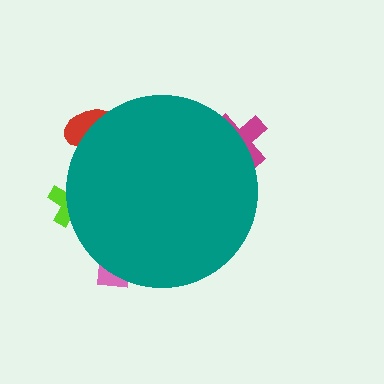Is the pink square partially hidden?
Yes, the pink square is partially hidden behind the teal circle.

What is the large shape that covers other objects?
A teal circle.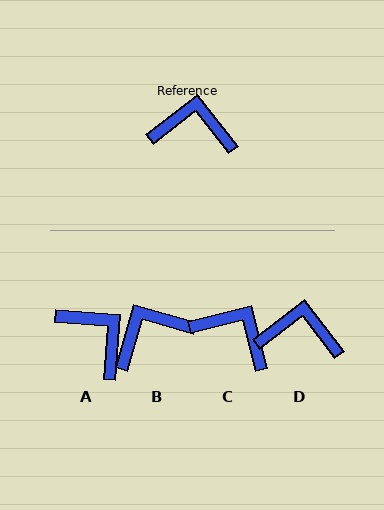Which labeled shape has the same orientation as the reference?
D.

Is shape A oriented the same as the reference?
No, it is off by about 42 degrees.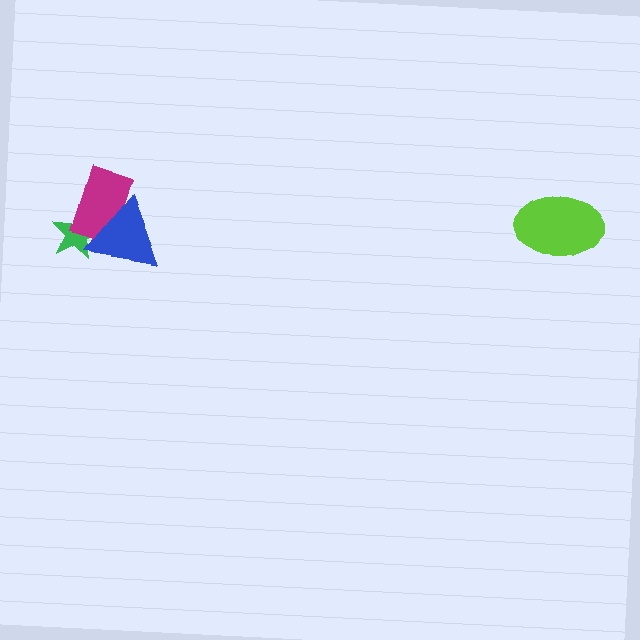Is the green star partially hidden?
Yes, it is partially covered by another shape.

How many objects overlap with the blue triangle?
2 objects overlap with the blue triangle.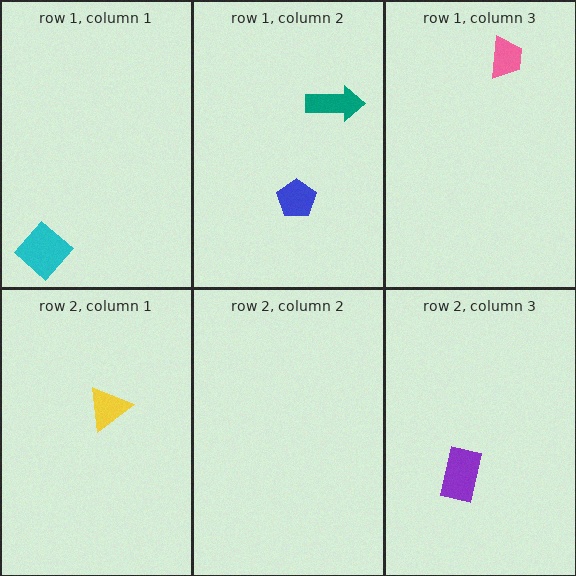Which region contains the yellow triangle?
The row 2, column 1 region.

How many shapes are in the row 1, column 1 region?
1.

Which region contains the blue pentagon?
The row 1, column 2 region.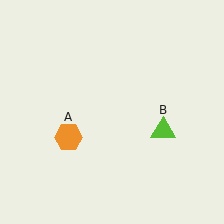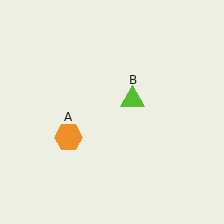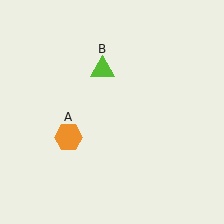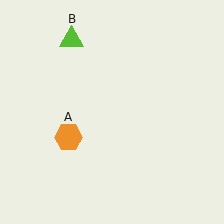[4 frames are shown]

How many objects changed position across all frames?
1 object changed position: lime triangle (object B).